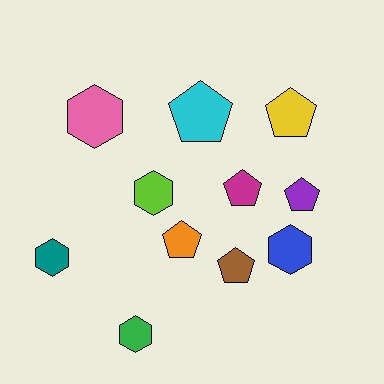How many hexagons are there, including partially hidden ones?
There are 5 hexagons.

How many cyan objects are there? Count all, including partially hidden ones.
There is 1 cyan object.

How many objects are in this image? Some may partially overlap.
There are 11 objects.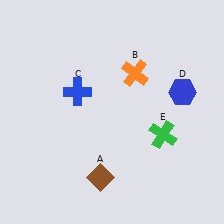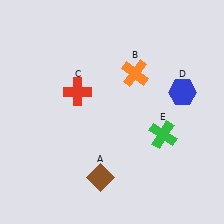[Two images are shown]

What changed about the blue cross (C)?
In Image 1, C is blue. In Image 2, it changed to red.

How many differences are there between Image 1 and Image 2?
There is 1 difference between the two images.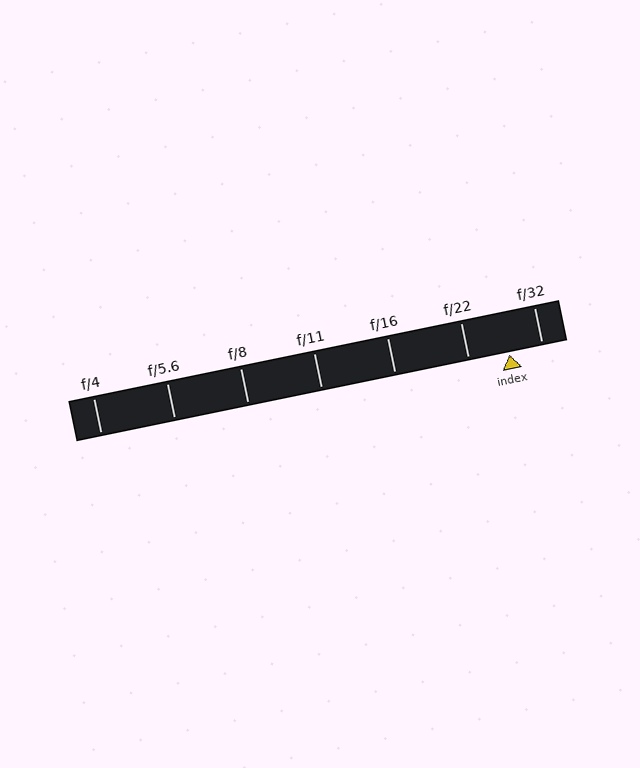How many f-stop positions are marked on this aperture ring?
There are 7 f-stop positions marked.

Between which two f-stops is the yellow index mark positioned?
The index mark is between f/22 and f/32.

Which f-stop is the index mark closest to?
The index mark is closest to f/32.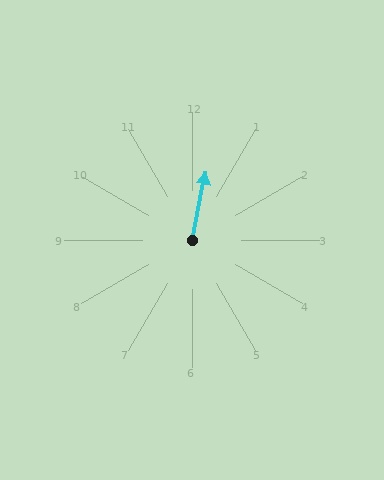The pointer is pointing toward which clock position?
Roughly 12 o'clock.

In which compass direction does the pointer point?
North.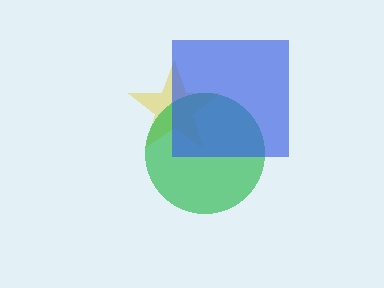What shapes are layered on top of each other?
The layered shapes are: a yellow star, a green circle, a blue square.